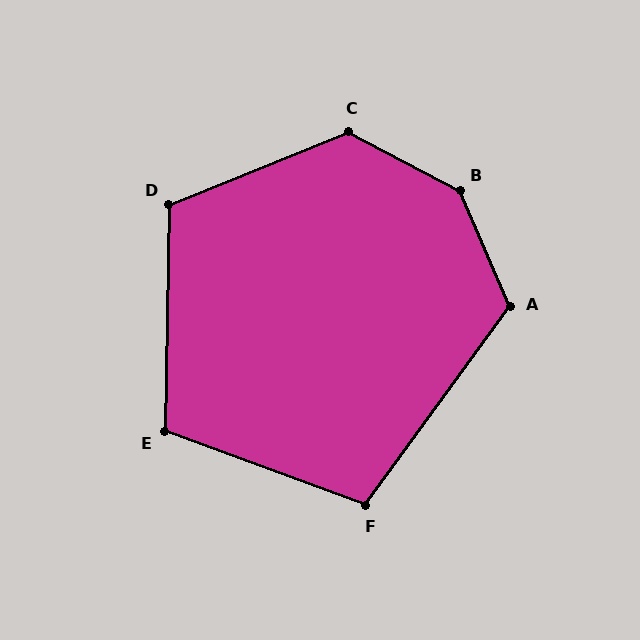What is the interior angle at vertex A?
Approximately 121 degrees (obtuse).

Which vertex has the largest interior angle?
B, at approximately 141 degrees.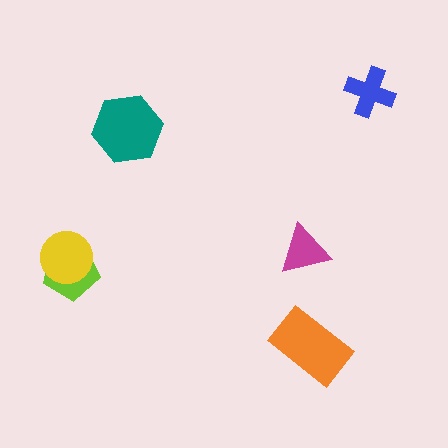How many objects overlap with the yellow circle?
1 object overlaps with the yellow circle.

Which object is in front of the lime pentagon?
The yellow circle is in front of the lime pentagon.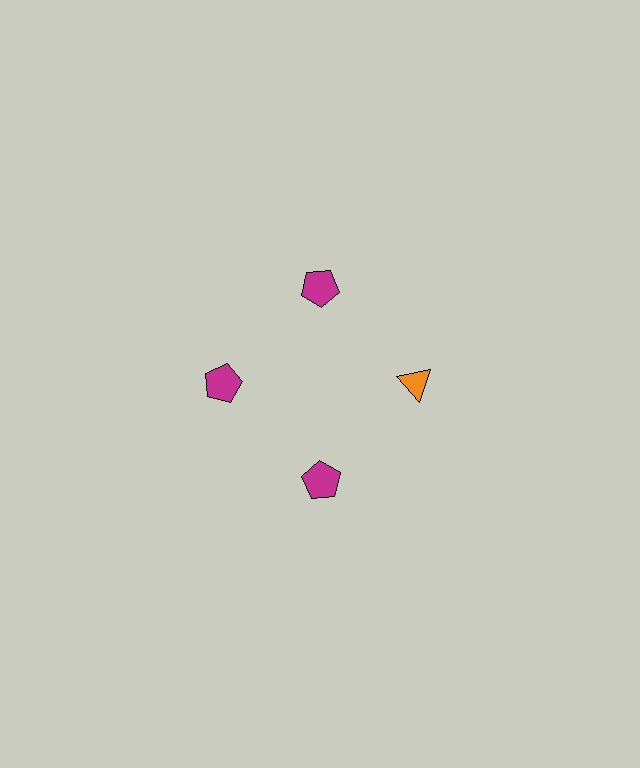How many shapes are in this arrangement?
There are 4 shapes arranged in a ring pattern.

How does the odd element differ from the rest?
It differs in both color (orange instead of magenta) and shape (triangle instead of pentagon).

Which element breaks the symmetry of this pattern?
The orange triangle at roughly the 3 o'clock position breaks the symmetry. All other shapes are magenta pentagons.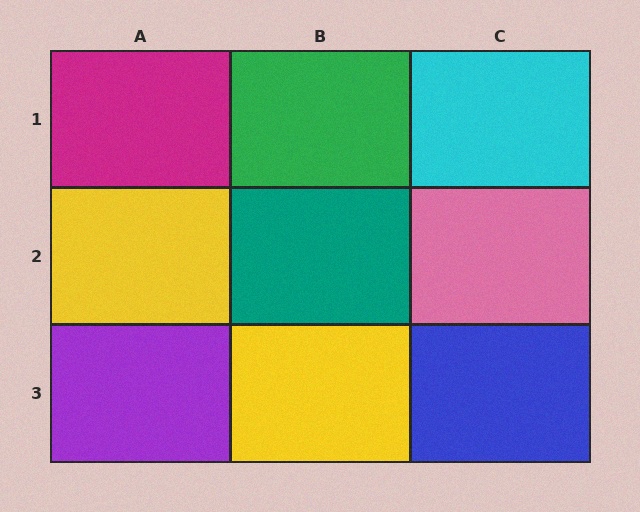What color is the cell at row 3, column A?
Purple.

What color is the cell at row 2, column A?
Yellow.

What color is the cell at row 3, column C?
Blue.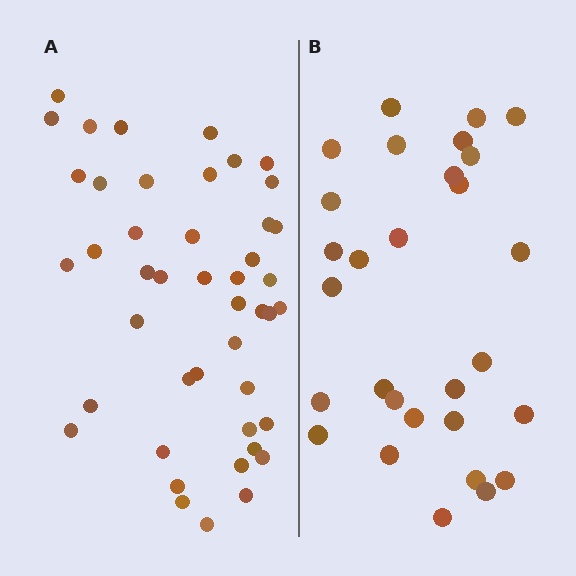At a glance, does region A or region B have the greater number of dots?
Region A (the left region) has more dots.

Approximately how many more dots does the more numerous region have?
Region A has approximately 15 more dots than region B.